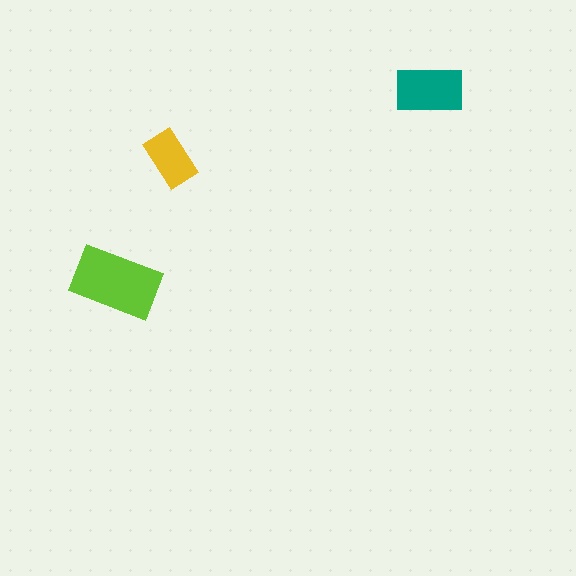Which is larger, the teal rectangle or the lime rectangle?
The lime one.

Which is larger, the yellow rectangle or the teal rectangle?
The teal one.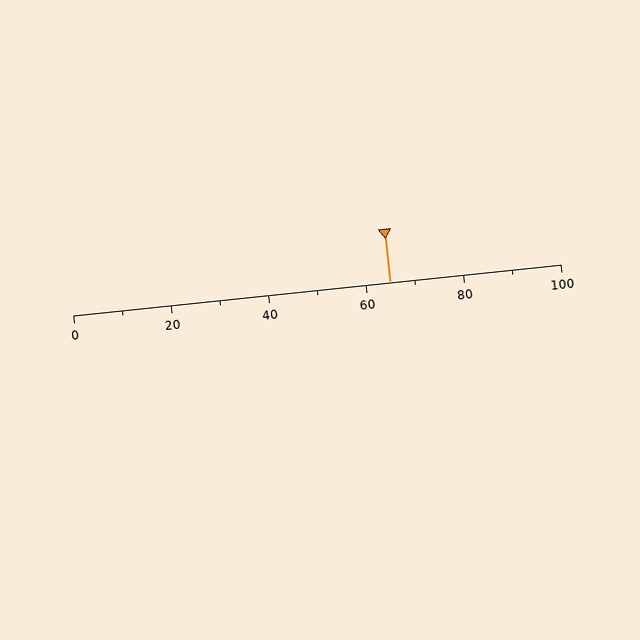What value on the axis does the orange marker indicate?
The marker indicates approximately 65.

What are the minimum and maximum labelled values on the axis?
The axis runs from 0 to 100.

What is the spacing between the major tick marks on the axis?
The major ticks are spaced 20 apart.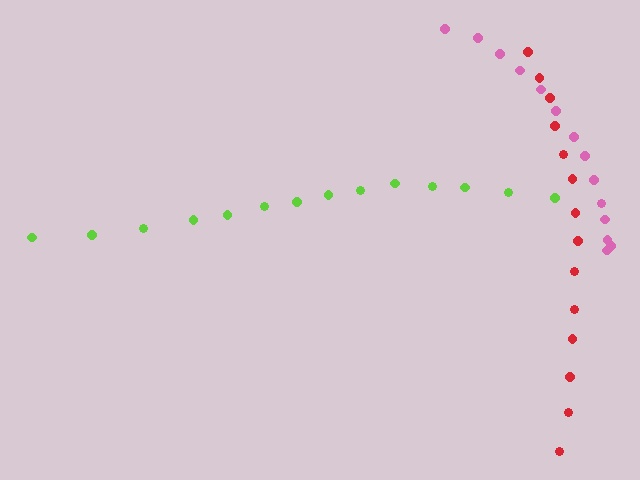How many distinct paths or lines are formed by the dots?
There are 3 distinct paths.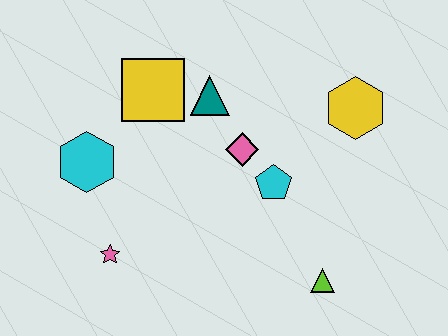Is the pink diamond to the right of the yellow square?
Yes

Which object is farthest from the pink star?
The yellow hexagon is farthest from the pink star.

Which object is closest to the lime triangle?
The cyan pentagon is closest to the lime triangle.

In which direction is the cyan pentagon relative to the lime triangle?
The cyan pentagon is above the lime triangle.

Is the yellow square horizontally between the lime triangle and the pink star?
Yes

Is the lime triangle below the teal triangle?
Yes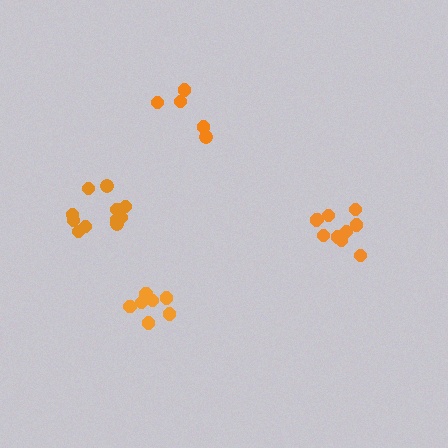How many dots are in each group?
Group 1: 5 dots, Group 2: 11 dots, Group 3: 10 dots, Group 4: 7 dots (33 total).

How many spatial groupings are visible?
There are 4 spatial groupings.